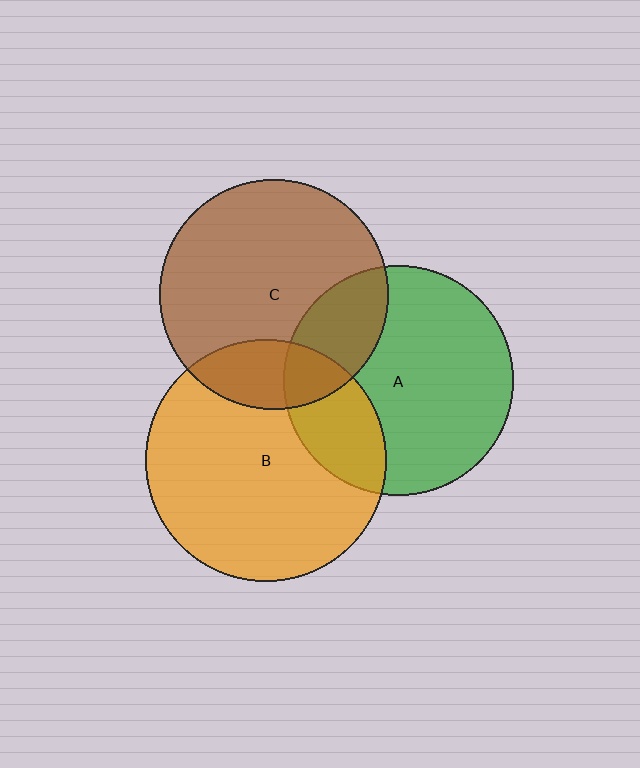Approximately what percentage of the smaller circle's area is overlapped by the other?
Approximately 25%.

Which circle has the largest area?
Circle B (orange).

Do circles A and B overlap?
Yes.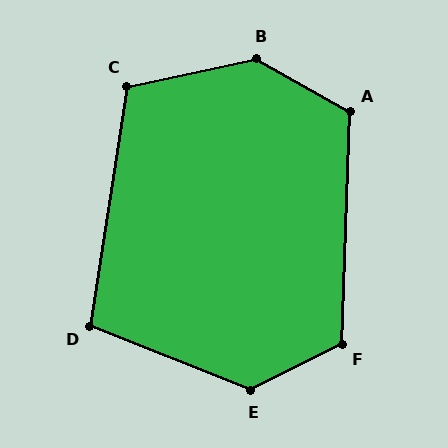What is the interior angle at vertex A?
Approximately 118 degrees (obtuse).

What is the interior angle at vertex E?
Approximately 131 degrees (obtuse).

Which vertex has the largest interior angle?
B, at approximately 138 degrees.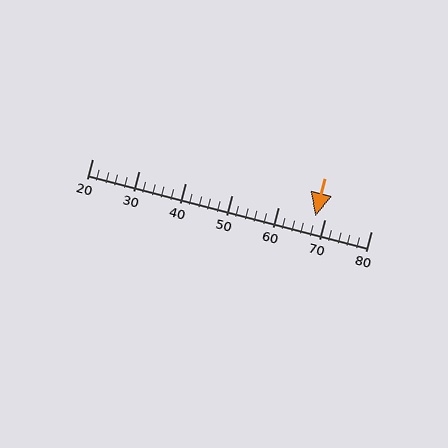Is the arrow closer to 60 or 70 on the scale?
The arrow is closer to 70.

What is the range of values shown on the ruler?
The ruler shows values from 20 to 80.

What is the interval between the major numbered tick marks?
The major tick marks are spaced 10 units apart.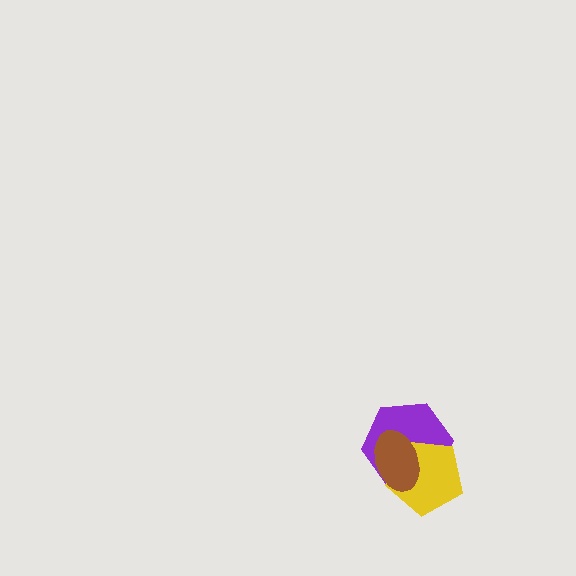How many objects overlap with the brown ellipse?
2 objects overlap with the brown ellipse.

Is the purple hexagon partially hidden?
Yes, it is partially covered by another shape.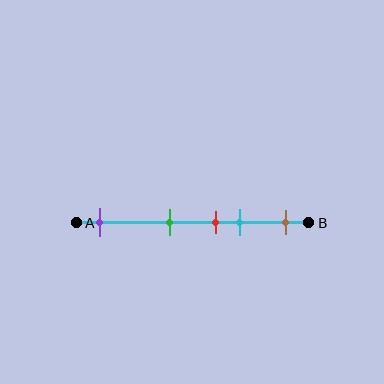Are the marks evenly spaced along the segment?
No, the marks are not evenly spaced.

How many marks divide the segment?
There are 5 marks dividing the segment.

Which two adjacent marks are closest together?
The red and cyan marks are the closest adjacent pair.